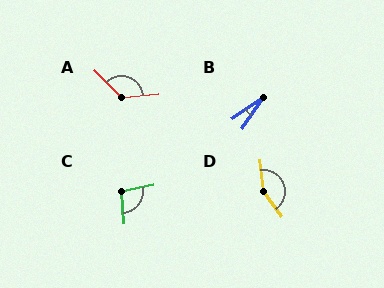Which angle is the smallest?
B, at approximately 21 degrees.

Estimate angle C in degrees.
Approximately 96 degrees.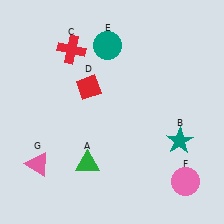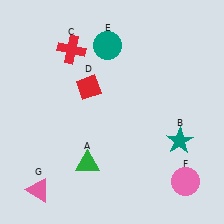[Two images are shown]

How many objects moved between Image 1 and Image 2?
1 object moved between the two images.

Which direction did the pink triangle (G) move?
The pink triangle (G) moved down.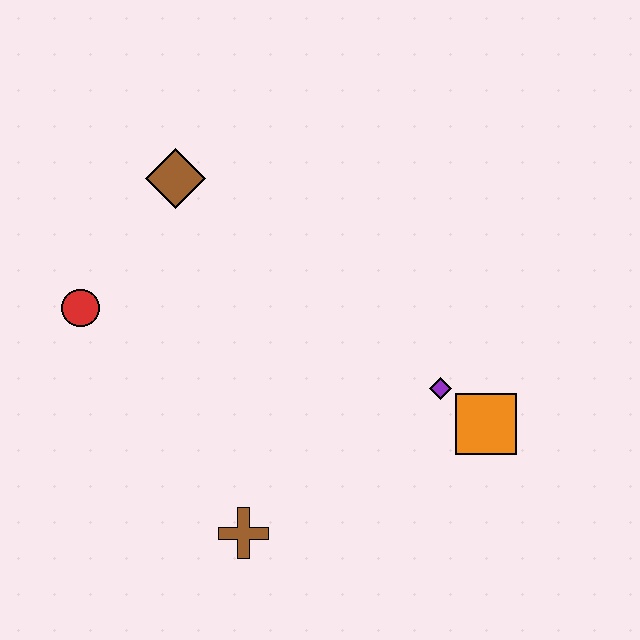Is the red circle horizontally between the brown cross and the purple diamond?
No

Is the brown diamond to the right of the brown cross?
No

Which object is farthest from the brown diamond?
The orange square is farthest from the brown diamond.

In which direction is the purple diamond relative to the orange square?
The purple diamond is to the left of the orange square.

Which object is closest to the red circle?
The brown diamond is closest to the red circle.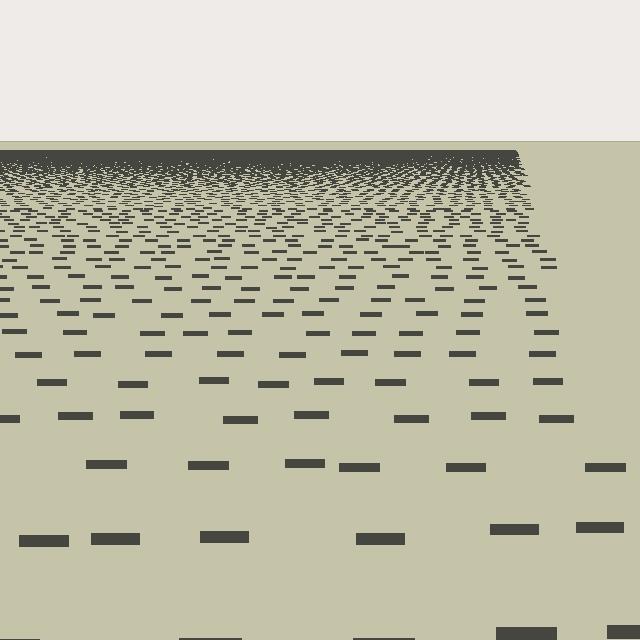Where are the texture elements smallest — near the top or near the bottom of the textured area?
Near the top.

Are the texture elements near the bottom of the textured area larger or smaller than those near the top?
Larger. Near the bottom, elements are closer to the viewer and appear at a bigger on-screen size.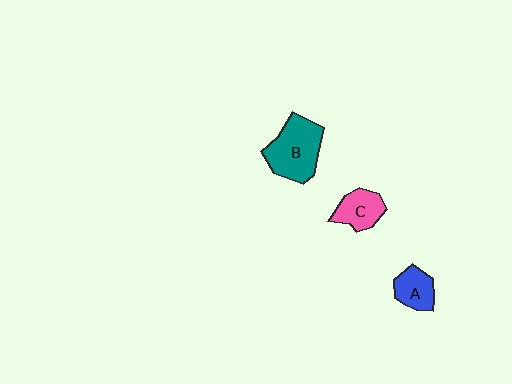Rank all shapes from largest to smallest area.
From largest to smallest: B (teal), C (pink), A (blue).